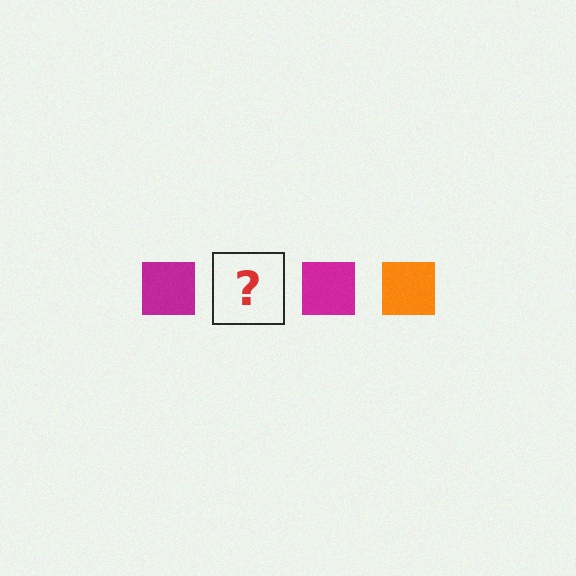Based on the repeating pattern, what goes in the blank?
The blank should be an orange square.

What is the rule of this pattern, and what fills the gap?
The rule is that the pattern cycles through magenta, orange squares. The gap should be filled with an orange square.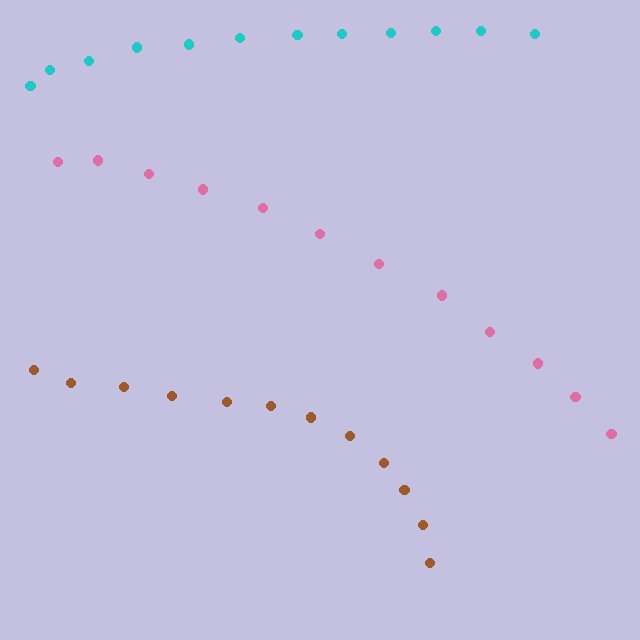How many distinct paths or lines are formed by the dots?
There are 3 distinct paths.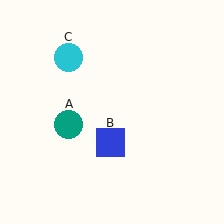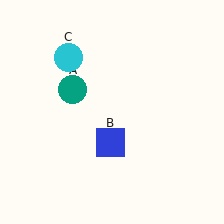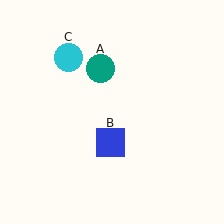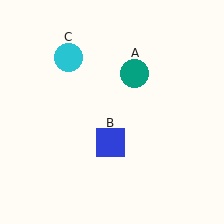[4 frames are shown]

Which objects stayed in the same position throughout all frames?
Blue square (object B) and cyan circle (object C) remained stationary.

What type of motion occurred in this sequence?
The teal circle (object A) rotated clockwise around the center of the scene.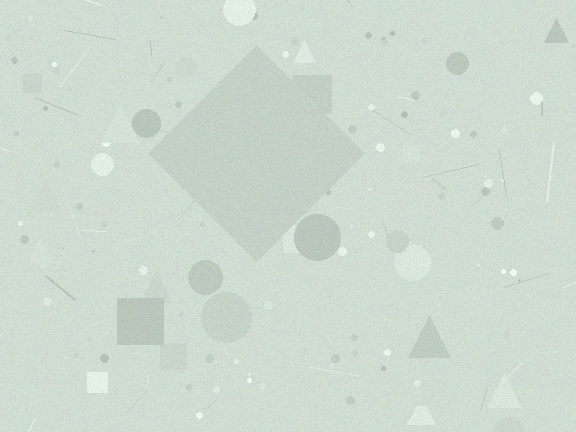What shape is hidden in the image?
A diamond is hidden in the image.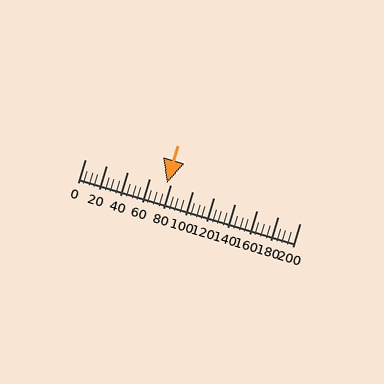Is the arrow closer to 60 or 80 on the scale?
The arrow is closer to 80.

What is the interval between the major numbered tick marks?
The major tick marks are spaced 20 units apart.